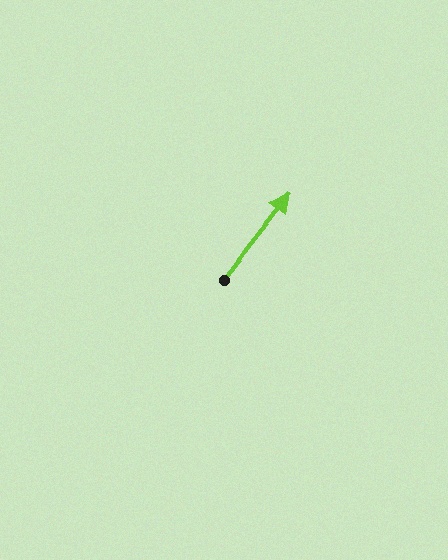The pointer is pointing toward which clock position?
Roughly 1 o'clock.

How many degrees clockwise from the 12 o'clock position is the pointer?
Approximately 38 degrees.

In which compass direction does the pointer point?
Northeast.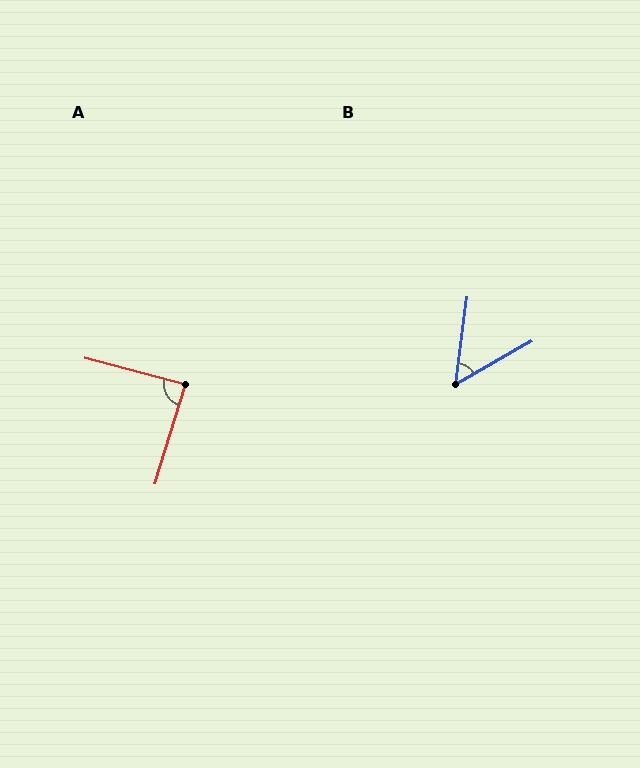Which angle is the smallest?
B, at approximately 53 degrees.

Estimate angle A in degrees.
Approximately 88 degrees.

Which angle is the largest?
A, at approximately 88 degrees.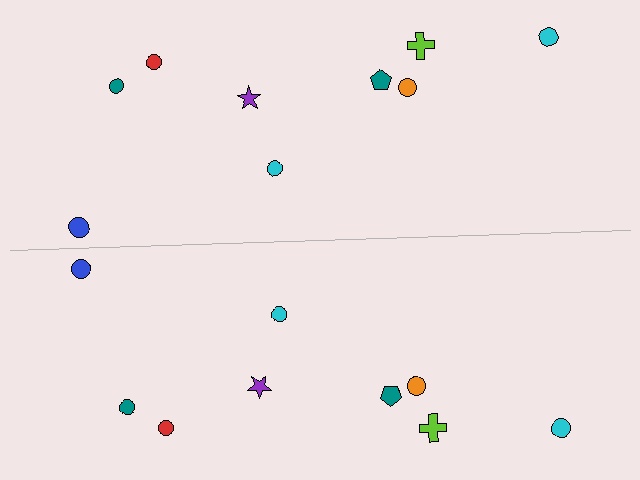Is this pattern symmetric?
Yes, this pattern has bilateral (reflection) symmetry.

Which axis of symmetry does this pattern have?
The pattern has a horizontal axis of symmetry running through the center of the image.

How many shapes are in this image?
There are 18 shapes in this image.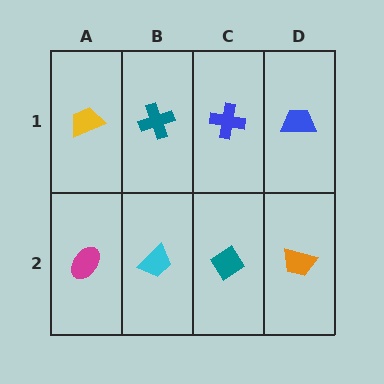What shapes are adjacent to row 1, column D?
An orange trapezoid (row 2, column D), a blue cross (row 1, column C).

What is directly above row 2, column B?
A teal cross.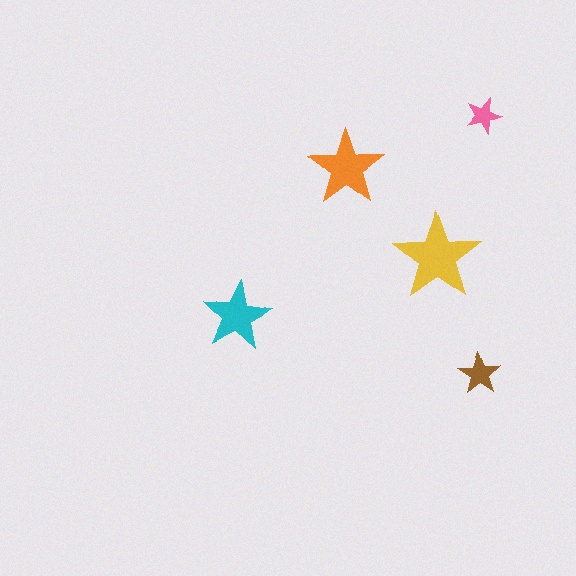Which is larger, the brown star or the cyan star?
The cyan one.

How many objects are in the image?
There are 5 objects in the image.